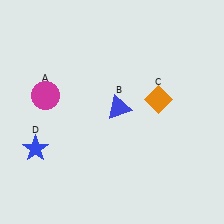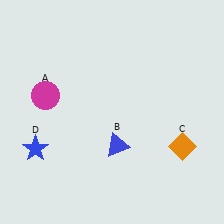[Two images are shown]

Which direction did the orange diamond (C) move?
The orange diamond (C) moved down.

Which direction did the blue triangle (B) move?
The blue triangle (B) moved down.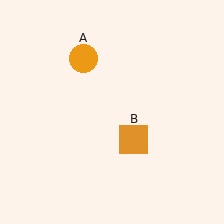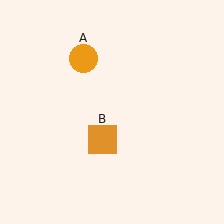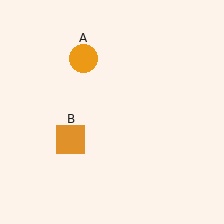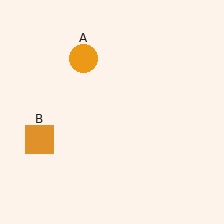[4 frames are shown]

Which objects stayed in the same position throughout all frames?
Orange circle (object A) remained stationary.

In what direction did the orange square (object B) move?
The orange square (object B) moved left.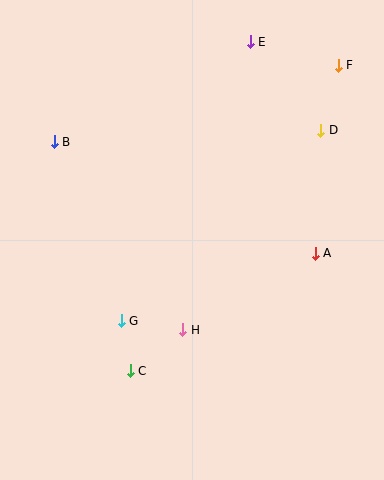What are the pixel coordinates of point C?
Point C is at (130, 371).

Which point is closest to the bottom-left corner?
Point C is closest to the bottom-left corner.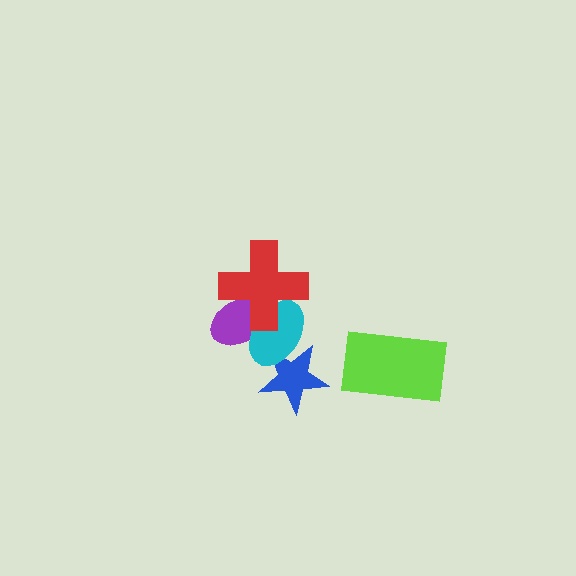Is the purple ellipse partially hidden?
Yes, it is partially covered by another shape.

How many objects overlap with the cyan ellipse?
3 objects overlap with the cyan ellipse.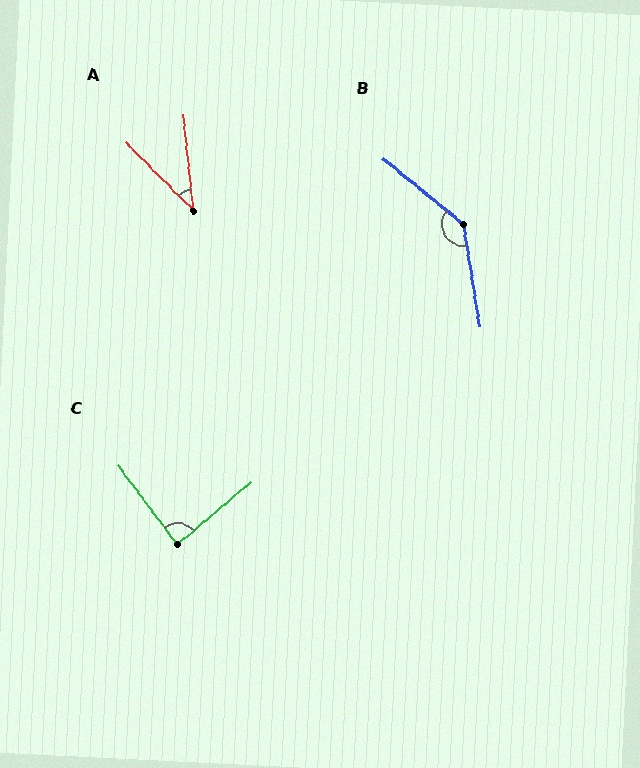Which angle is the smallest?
A, at approximately 39 degrees.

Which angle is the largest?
B, at approximately 139 degrees.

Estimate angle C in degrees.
Approximately 86 degrees.